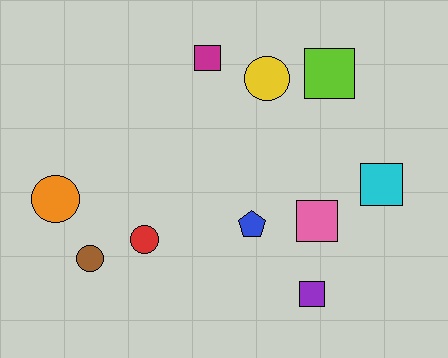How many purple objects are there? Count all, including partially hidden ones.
There is 1 purple object.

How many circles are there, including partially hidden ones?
There are 4 circles.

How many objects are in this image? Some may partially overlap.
There are 10 objects.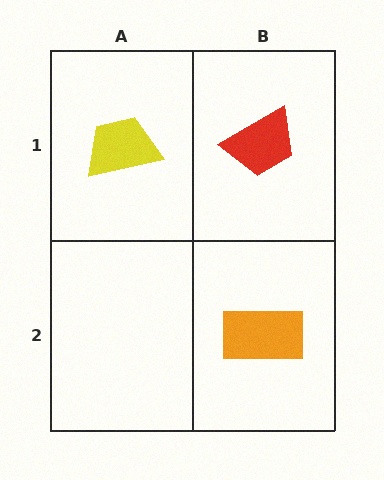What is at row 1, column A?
A yellow trapezoid.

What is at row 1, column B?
A red trapezoid.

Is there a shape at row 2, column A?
No, that cell is empty.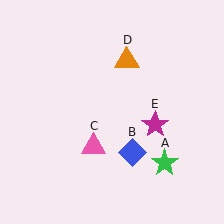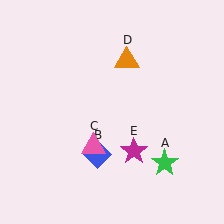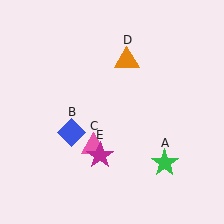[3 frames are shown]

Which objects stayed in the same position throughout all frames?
Green star (object A) and pink triangle (object C) and orange triangle (object D) remained stationary.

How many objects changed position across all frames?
2 objects changed position: blue diamond (object B), magenta star (object E).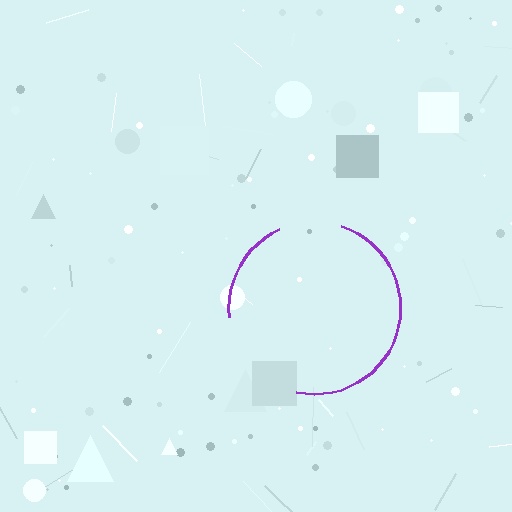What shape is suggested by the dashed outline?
The dashed outline suggests a circle.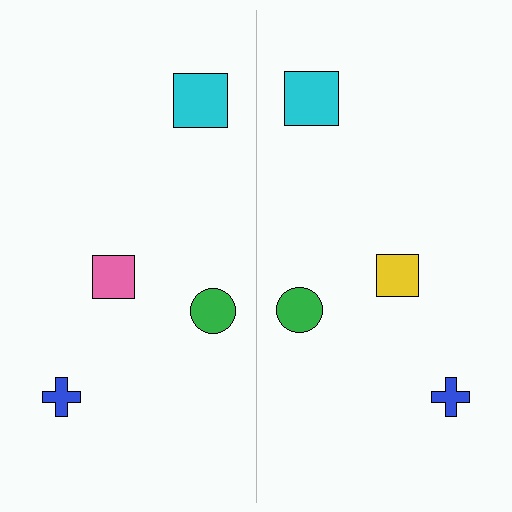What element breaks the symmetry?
The yellow square on the right side breaks the symmetry — its mirror counterpart is pink.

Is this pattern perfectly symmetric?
No, the pattern is not perfectly symmetric. The yellow square on the right side breaks the symmetry — its mirror counterpart is pink.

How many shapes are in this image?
There are 8 shapes in this image.